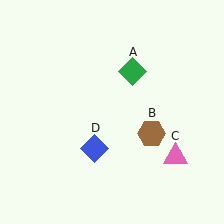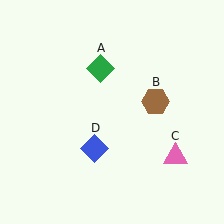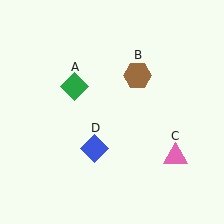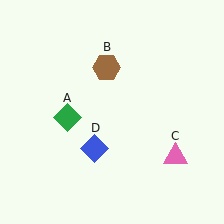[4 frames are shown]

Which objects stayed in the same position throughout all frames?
Pink triangle (object C) and blue diamond (object D) remained stationary.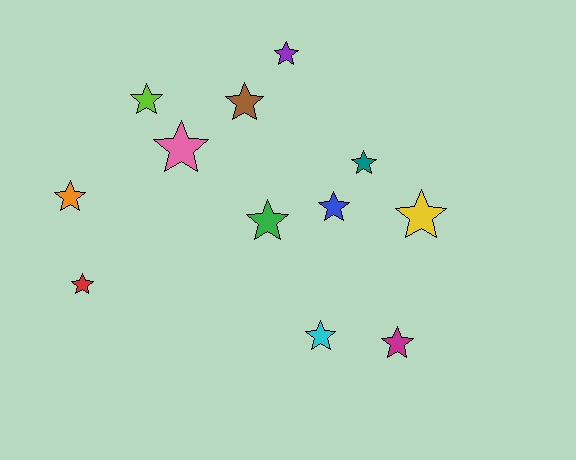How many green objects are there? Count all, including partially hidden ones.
There is 1 green object.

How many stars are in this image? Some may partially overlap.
There are 12 stars.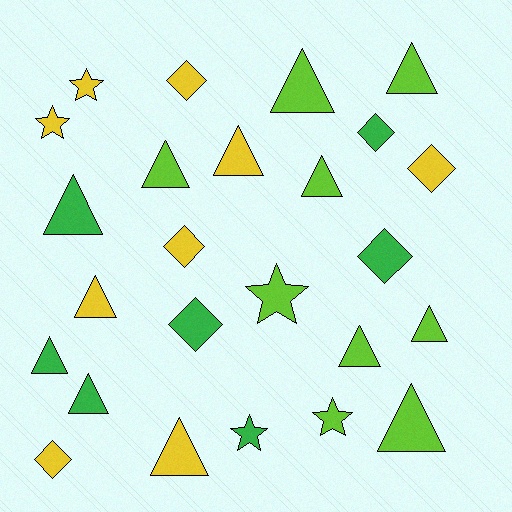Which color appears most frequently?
Lime, with 9 objects.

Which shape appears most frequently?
Triangle, with 13 objects.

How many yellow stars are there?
There are 2 yellow stars.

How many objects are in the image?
There are 25 objects.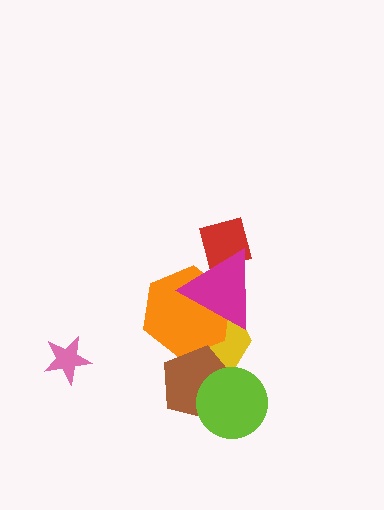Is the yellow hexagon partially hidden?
Yes, it is partially covered by another shape.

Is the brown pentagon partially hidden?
Yes, it is partially covered by another shape.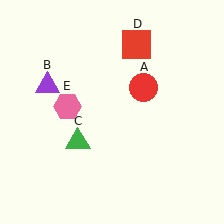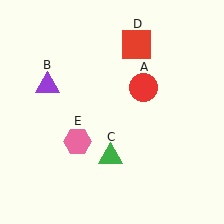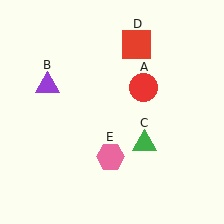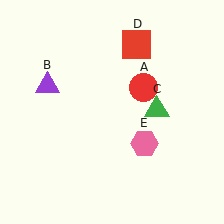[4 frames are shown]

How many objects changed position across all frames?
2 objects changed position: green triangle (object C), pink hexagon (object E).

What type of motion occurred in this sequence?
The green triangle (object C), pink hexagon (object E) rotated counterclockwise around the center of the scene.